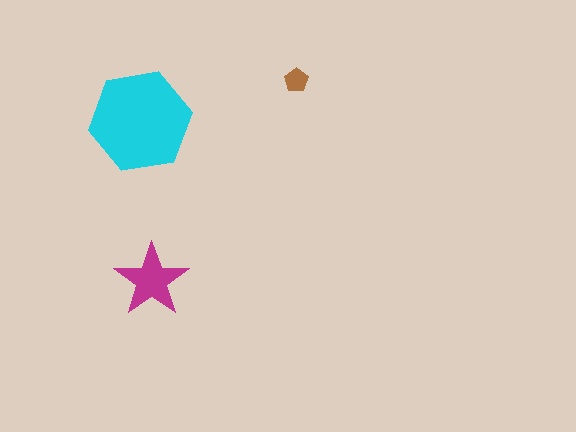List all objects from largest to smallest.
The cyan hexagon, the magenta star, the brown pentagon.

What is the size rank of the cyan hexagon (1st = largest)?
1st.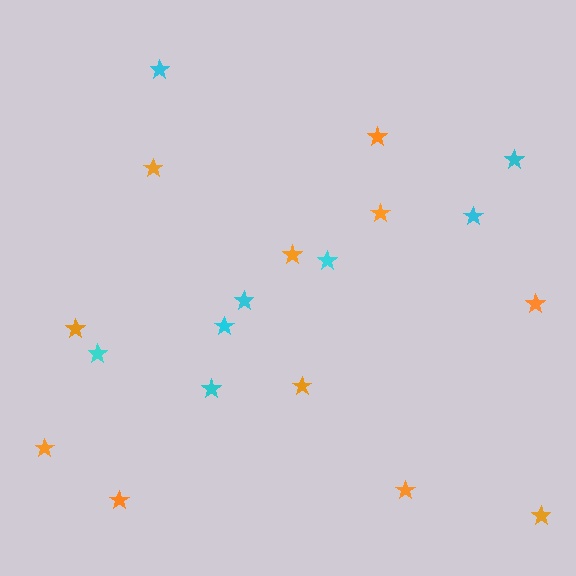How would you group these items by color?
There are 2 groups: one group of orange stars (11) and one group of cyan stars (8).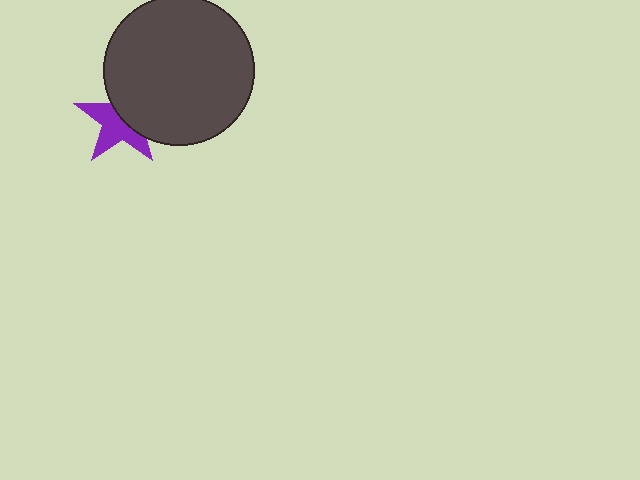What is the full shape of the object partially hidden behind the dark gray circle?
The partially hidden object is a purple star.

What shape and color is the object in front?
The object in front is a dark gray circle.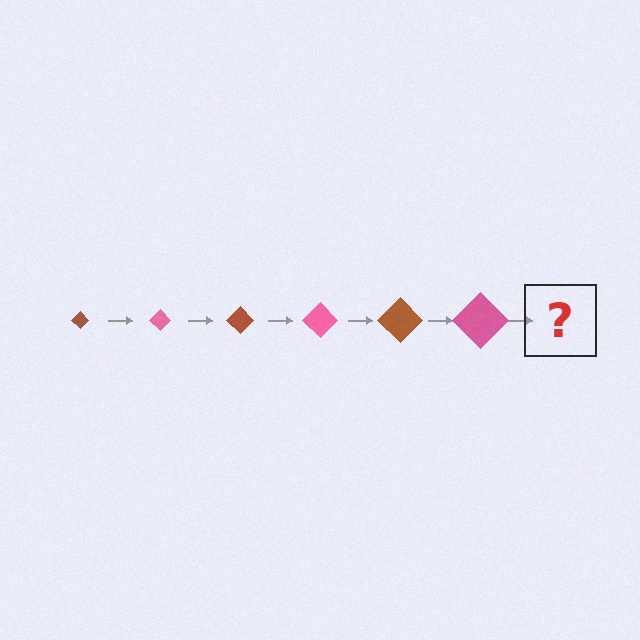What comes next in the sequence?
The next element should be a brown diamond, larger than the previous one.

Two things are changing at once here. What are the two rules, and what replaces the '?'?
The two rules are that the diamond grows larger each step and the color cycles through brown and pink. The '?' should be a brown diamond, larger than the previous one.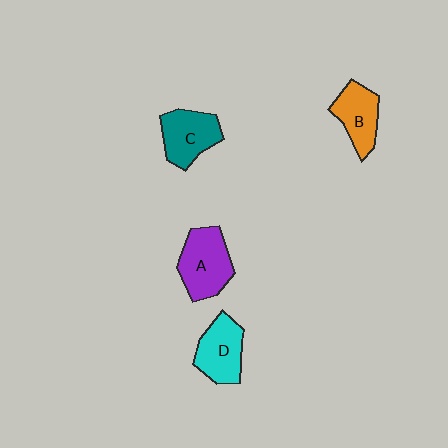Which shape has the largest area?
Shape A (purple).